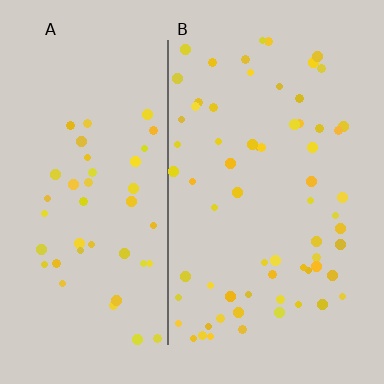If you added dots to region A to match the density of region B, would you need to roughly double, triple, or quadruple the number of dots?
Approximately double.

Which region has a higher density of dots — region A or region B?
B (the right).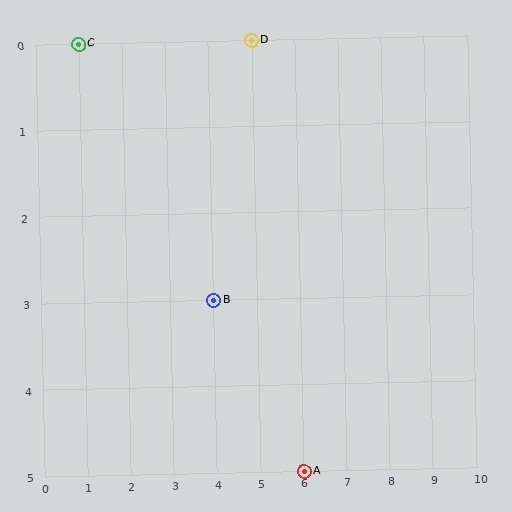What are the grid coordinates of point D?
Point D is at grid coordinates (5, 0).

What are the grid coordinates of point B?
Point B is at grid coordinates (4, 3).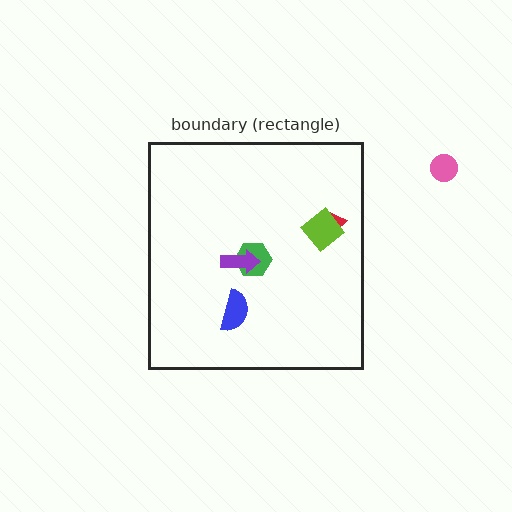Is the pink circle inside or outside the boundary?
Outside.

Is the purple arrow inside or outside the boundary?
Inside.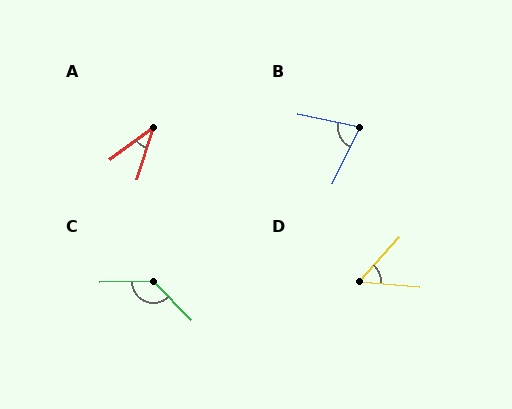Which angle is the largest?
C, at approximately 134 degrees.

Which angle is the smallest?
A, at approximately 36 degrees.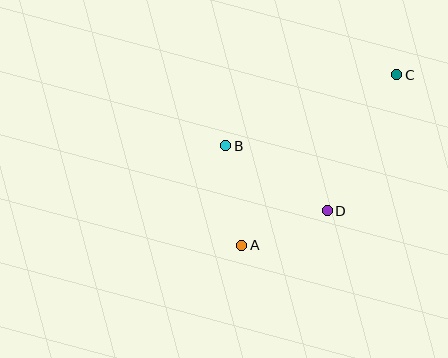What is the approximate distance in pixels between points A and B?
The distance between A and B is approximately 101 pixels.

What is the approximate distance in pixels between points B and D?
The distance between B and D is approximately 120 pixels.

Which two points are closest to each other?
Points A and D are closest to each other.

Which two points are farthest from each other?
Points A and C are farthest from each other.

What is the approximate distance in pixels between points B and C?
The distance between B and C is approximately 185 pixels.